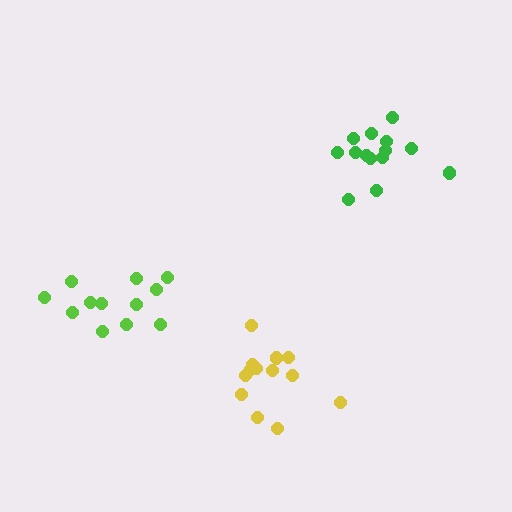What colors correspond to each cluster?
The clusters are colored: lime, yellow, green.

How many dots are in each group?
Group 1: 12 dots, Group 2: 14 dots, Group 3: 14 dots (40 total).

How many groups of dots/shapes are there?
There are 3 groups.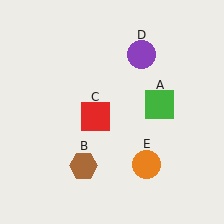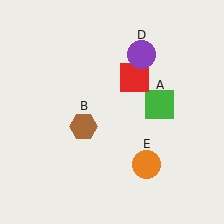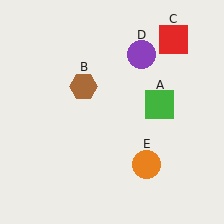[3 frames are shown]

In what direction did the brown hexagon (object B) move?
The brown hexagon (object B) moved up.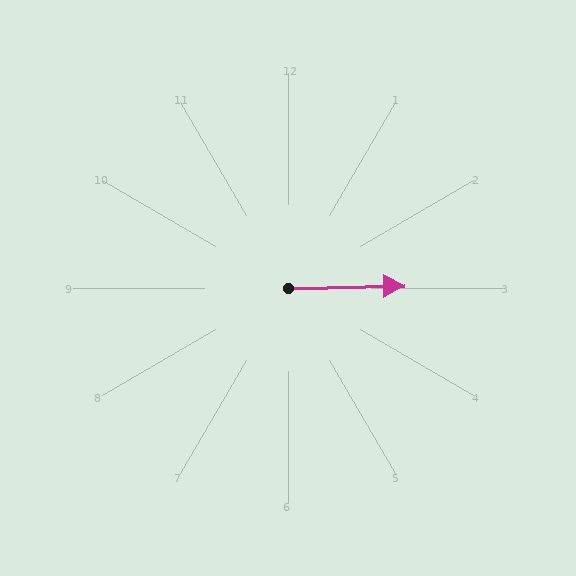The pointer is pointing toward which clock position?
Roughly 3 o'clock.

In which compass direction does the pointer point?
East.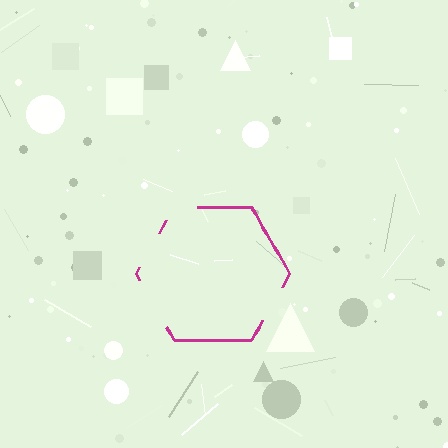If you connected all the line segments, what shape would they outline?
They would outline a hexagon.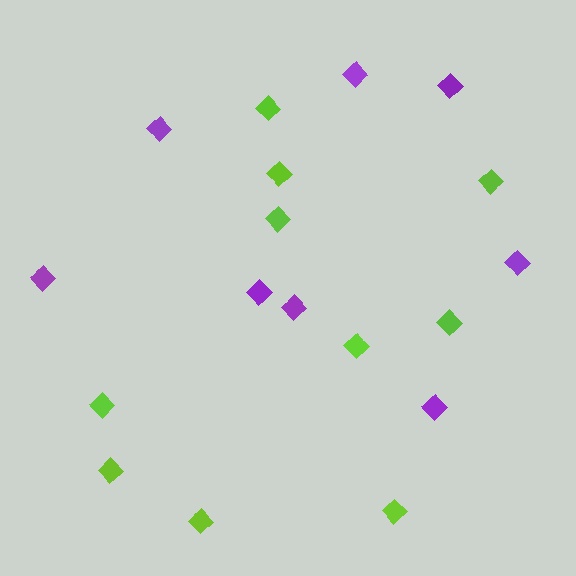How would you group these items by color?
There are 2 groups: one group of lime diamonds (10) and one group of purple diamonds (8).